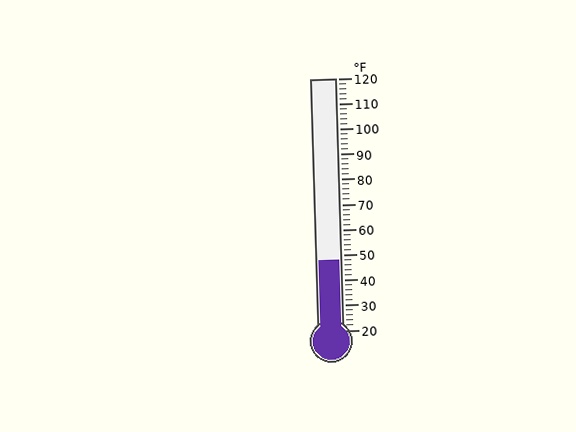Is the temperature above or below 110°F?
The temperature is below 110°F.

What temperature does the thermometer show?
The thermometer shows approximately 48°F.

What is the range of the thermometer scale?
The thermometer scale ranges from 20°F to 120°F.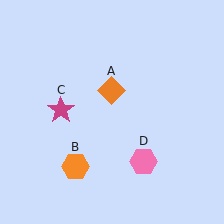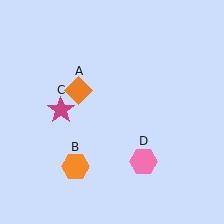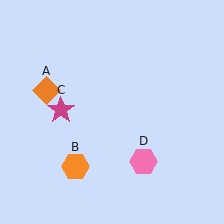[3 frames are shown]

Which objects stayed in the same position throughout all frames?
Orange hexagon (object B) and magenta star (object C) and pink hexagon (object D) remained stationary.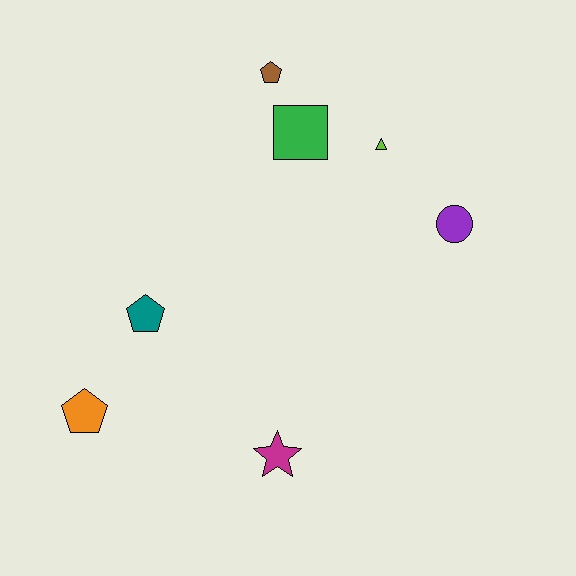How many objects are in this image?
There are 7 objects.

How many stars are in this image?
There is 1 star.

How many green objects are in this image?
There is 1 green object.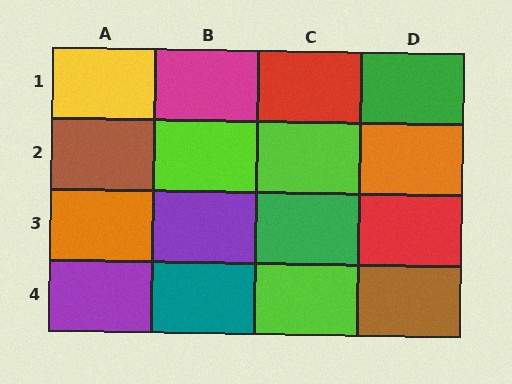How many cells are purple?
2 cells are purple.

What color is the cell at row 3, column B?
Purple.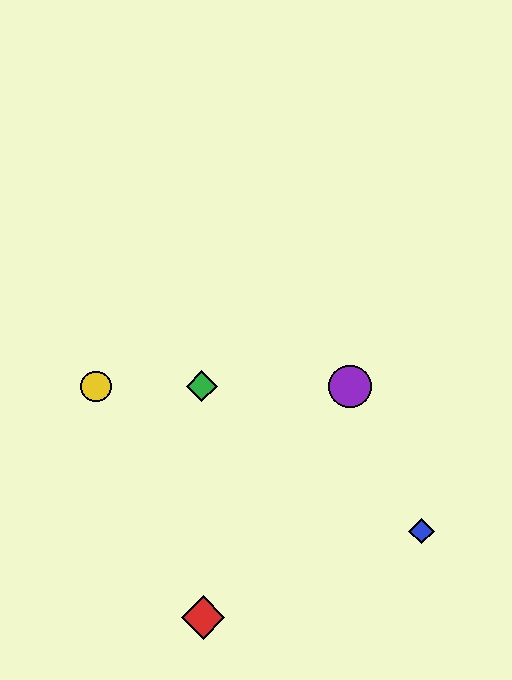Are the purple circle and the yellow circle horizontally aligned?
Yes, both are at y≈386.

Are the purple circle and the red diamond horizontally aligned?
No, the purple circle is at y≈386 and the red diamond is at y≈617.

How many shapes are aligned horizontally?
3 shapes (the green diamond, the yellow circle, the purple circle) are aligned horizontally.